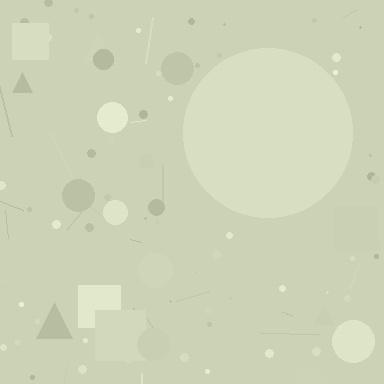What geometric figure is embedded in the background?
A circle is embedded in the background.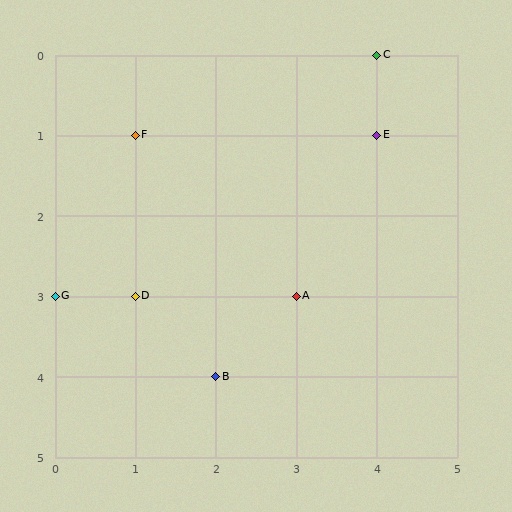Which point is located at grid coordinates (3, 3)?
Point A is at (3, 3).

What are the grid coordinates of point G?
Point G is at grid coordinates (0, 3).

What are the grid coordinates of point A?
Point A is at grid coordinates (3, 3).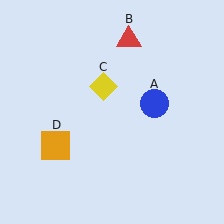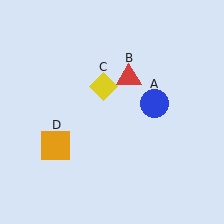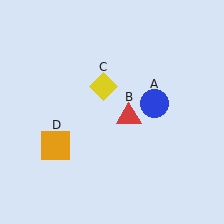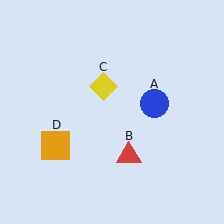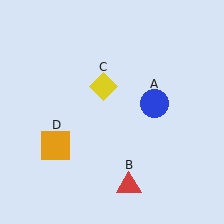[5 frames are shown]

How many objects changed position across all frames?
1 object changed position: red triangle (object B).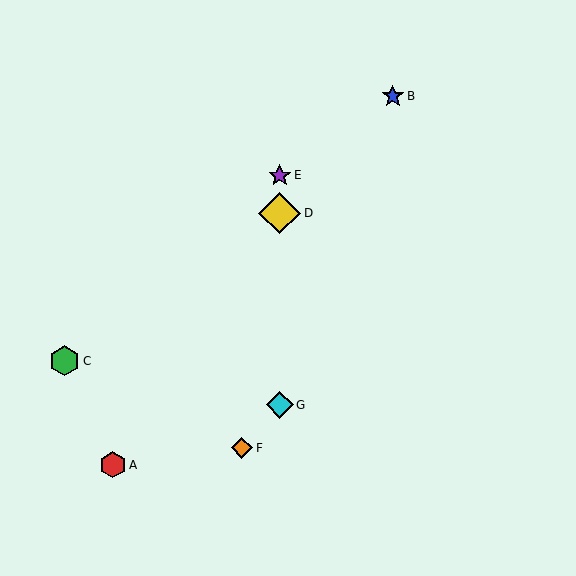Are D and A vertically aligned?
No, D is at x≈280 and A is at x≈113.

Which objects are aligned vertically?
Objects D, E, G are aligned vertically.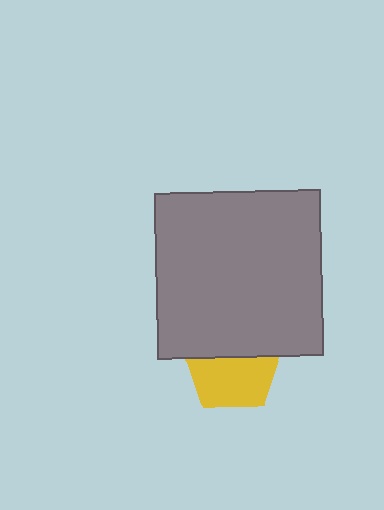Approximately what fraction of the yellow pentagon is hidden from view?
Roughly 42% of the yellow pentagon is hidden behind the gray square.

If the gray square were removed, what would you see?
You would see the complete yellow pentagon.